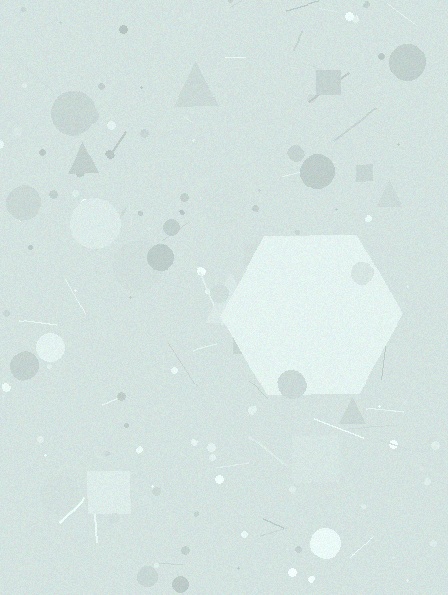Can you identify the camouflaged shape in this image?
The camouflaged shape is a hexagon.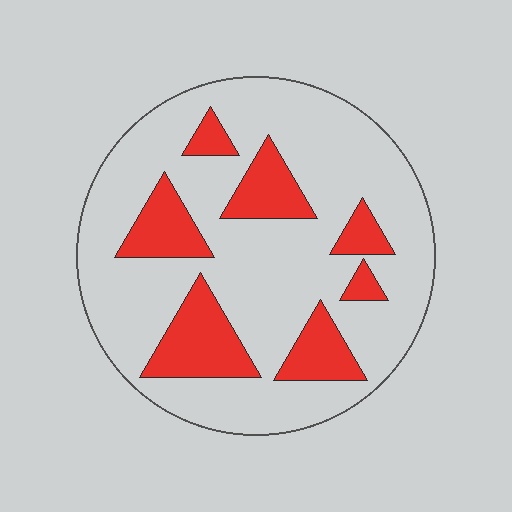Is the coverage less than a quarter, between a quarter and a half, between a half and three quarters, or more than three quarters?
Less than a quarter.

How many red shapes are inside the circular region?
7.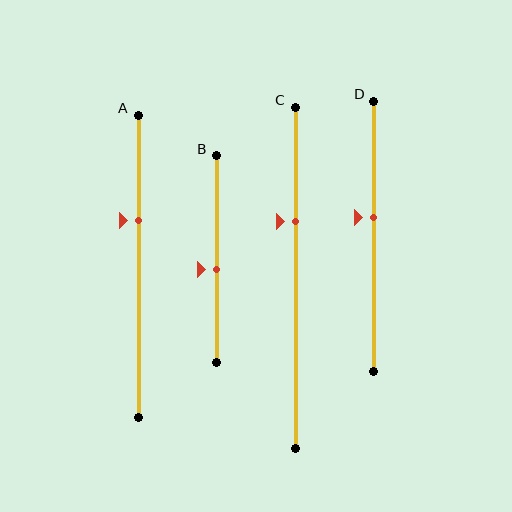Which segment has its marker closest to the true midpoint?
Segment B has its marker closest to the true midpoint.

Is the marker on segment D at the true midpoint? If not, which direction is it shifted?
No, the marker on segment D is shifted upward by about 7% of the segment length.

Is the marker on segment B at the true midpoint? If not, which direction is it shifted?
No, the marker on segment B is shifted downward by about 5% of the segment length.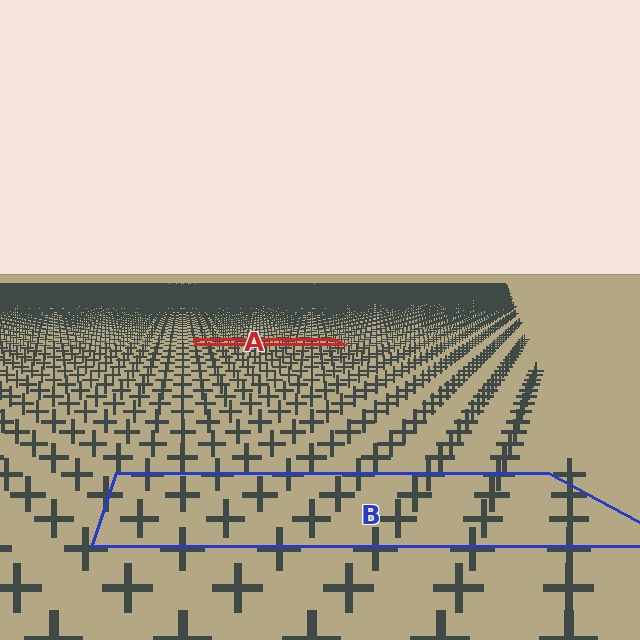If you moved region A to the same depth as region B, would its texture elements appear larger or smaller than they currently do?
They would appear larger. At a closer depth, the same texture elements are projected at a bigger on-screen size.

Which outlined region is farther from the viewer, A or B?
Region A is farther from the viewer — the texture elements inside it appear smaller and more densely packed.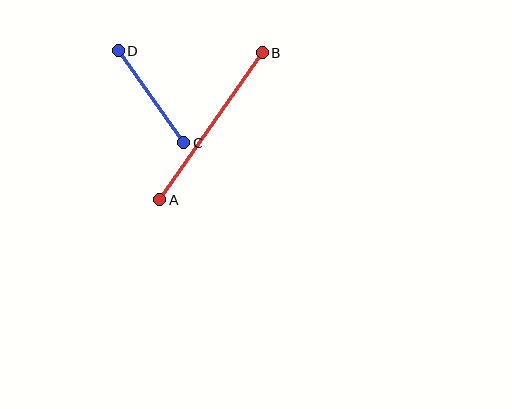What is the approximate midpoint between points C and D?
The midpoint is at approximately (151, 97) pixels.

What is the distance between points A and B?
The distance is approximately 179 pixels.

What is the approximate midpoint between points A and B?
The midpoint is at approximately (211, 126) pixels.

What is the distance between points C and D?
The distance is approximately 113 pixels.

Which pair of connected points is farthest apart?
Points A and B are farthest apart.